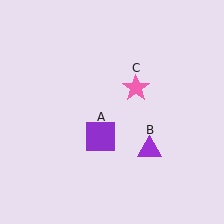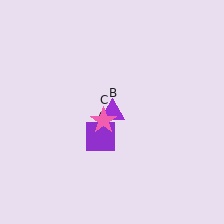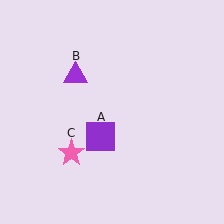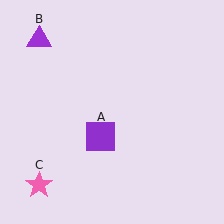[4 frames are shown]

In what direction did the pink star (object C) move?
The pink star (object C) moved down and to the left.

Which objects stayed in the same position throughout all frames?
Purple square (object A) remained stationary.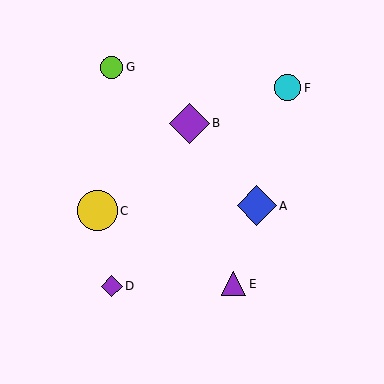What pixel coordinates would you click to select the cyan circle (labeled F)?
Click at (288, 88) to select the cyan circle F.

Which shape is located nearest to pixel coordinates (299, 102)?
The cyan circle (labeled F) at (288, 88) is nearest to that location.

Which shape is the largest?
The purple diamond (labeled B) is the largest.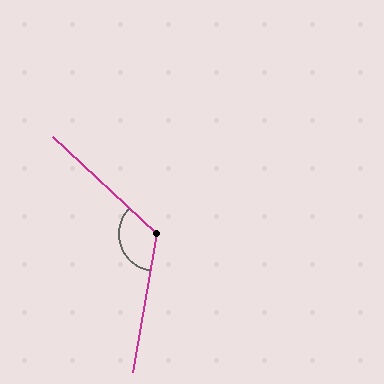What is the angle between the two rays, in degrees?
Approximately 124 degrees.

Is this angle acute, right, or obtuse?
It is obtuse.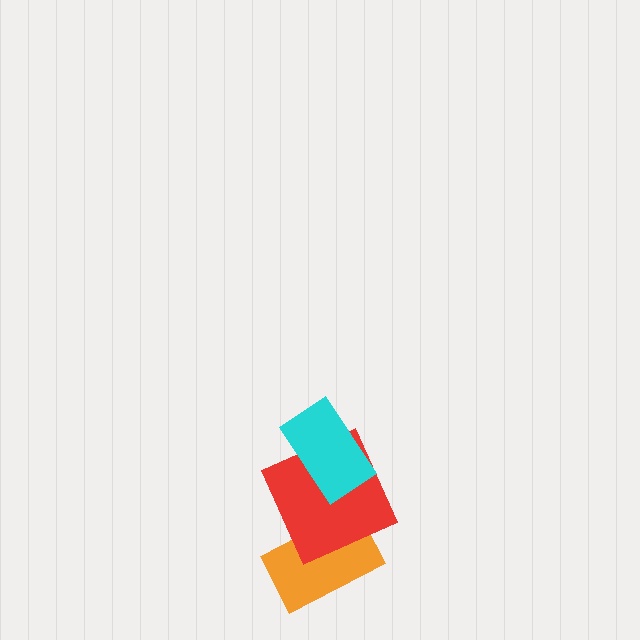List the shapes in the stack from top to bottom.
From top to bottom: the cyan rectangle, the red square, the orange rectangle.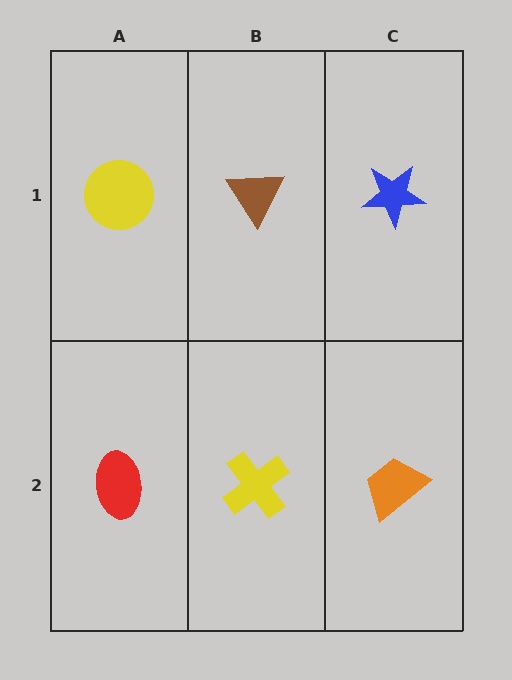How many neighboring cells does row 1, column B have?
3.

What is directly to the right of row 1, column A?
A brown triangle.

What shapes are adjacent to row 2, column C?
A blue star (row 1, column C), a yellow cross (row 2, column B).